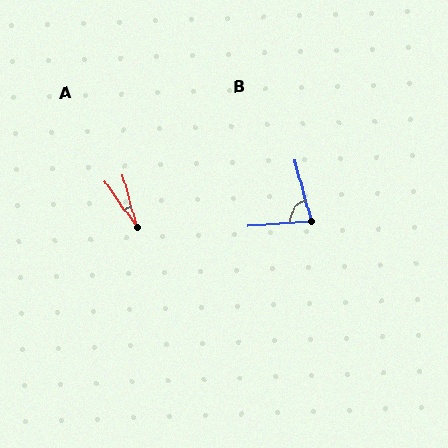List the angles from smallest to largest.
A (20°), B (79°).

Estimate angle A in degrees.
Approximately 20 degrees.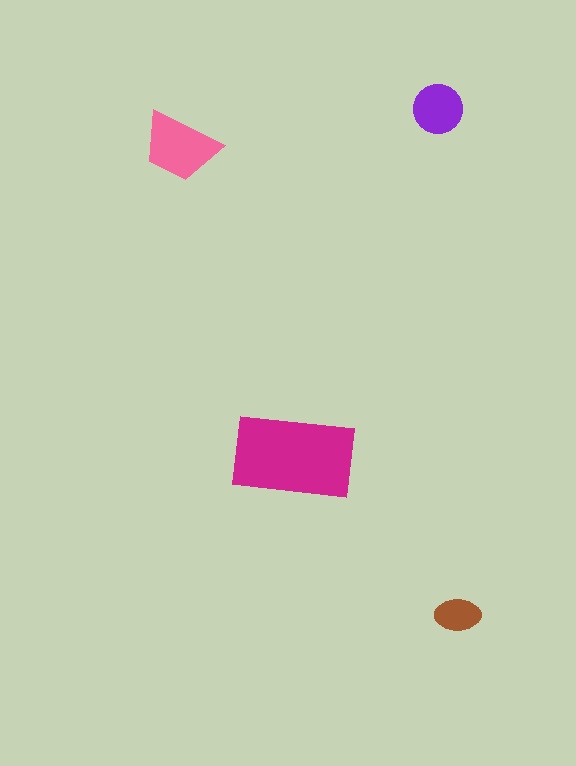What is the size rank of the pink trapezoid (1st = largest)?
2nd.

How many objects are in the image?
There are 4 objects in the image.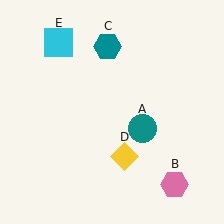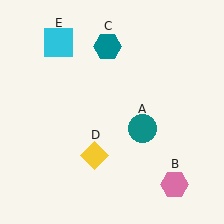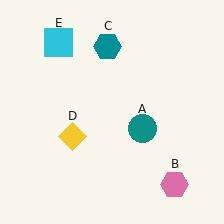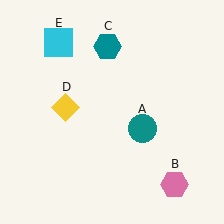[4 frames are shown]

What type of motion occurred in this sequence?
The yellow diamond (object D) rotated clockwise around the center of the scene.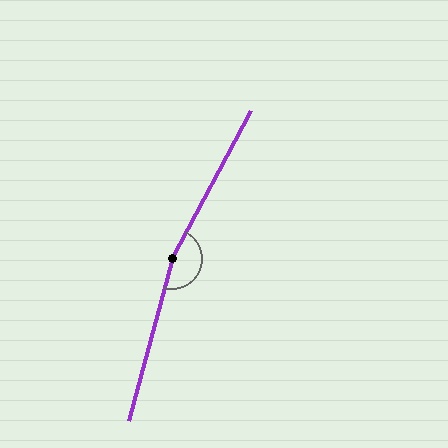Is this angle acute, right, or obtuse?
It is obtuse.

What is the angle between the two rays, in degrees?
Approximately 167 degrees.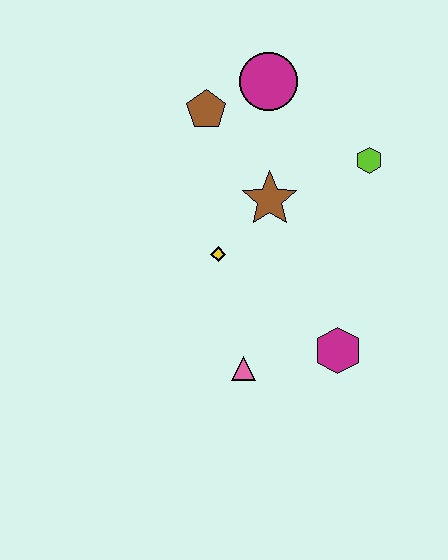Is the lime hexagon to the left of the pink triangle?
No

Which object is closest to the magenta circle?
The brown pentagon is closest to the magenta circle.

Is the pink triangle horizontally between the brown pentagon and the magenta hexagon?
Yes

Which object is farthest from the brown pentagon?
The magenta hexagon is farthest from the brown pentagon.